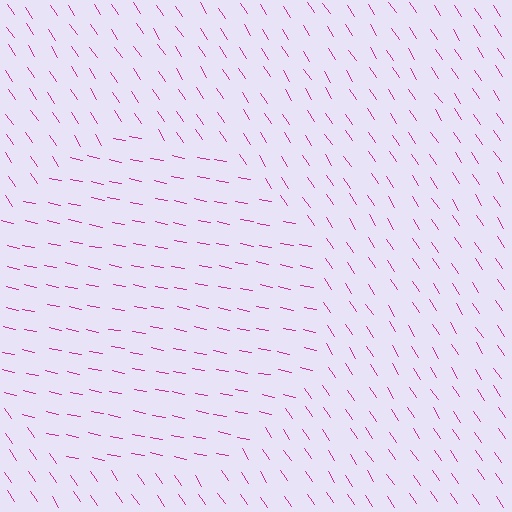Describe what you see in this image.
The image is filled with small magenta line segments. A circle region in the image has lines oriented differently from the surrounding lines, creating a visible texture boundary.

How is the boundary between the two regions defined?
The boundary is defined purely by a change in line orientation (approximately 45 degrees difference). All lines are the same color and thickness.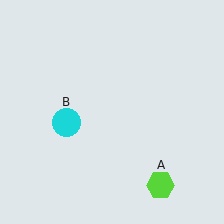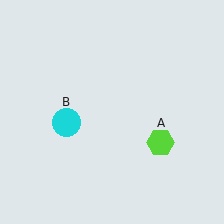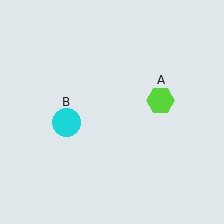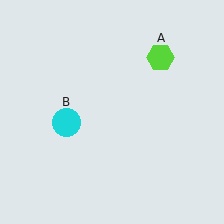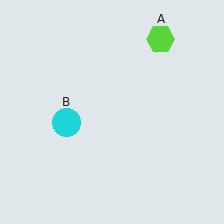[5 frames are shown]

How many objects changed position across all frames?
1 object changed position: lime hexagon (object A).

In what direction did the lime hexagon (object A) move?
The lime hexagon (object A) moved up.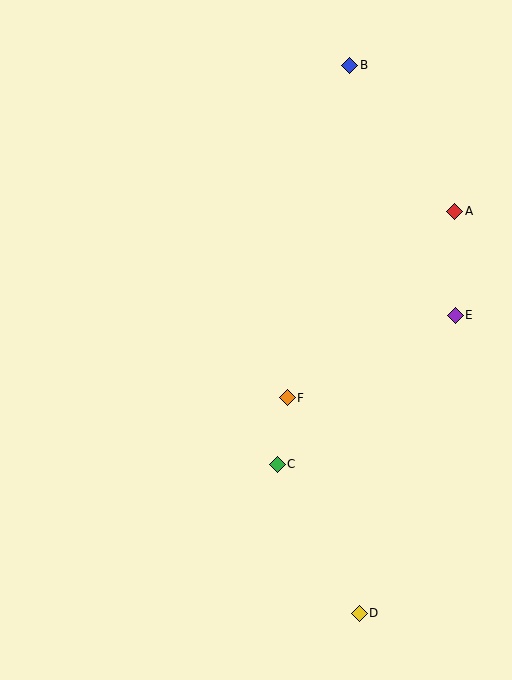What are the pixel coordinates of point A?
Point A is at (455, 212).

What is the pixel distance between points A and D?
The distance between A and D is 413 pixels.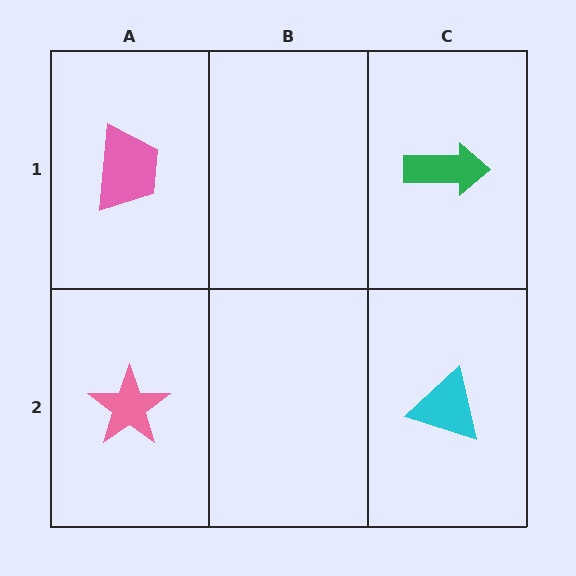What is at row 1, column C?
A green arrow.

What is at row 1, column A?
A pink trapezoid.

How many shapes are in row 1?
2 shapes.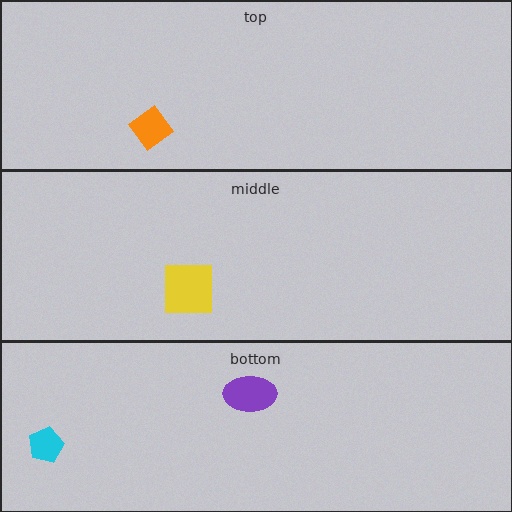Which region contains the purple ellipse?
The bottom region.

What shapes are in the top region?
The orange diamond.